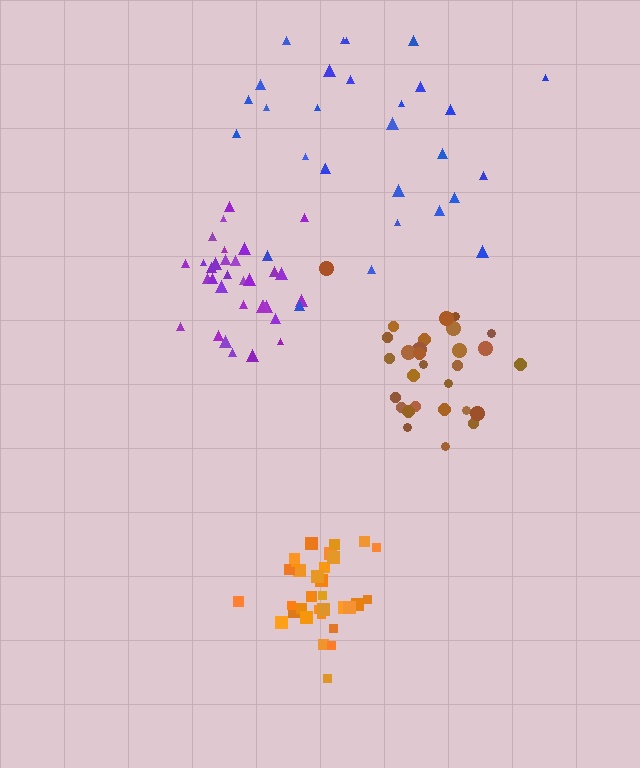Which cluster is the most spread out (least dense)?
Blue.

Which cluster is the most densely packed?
Orange.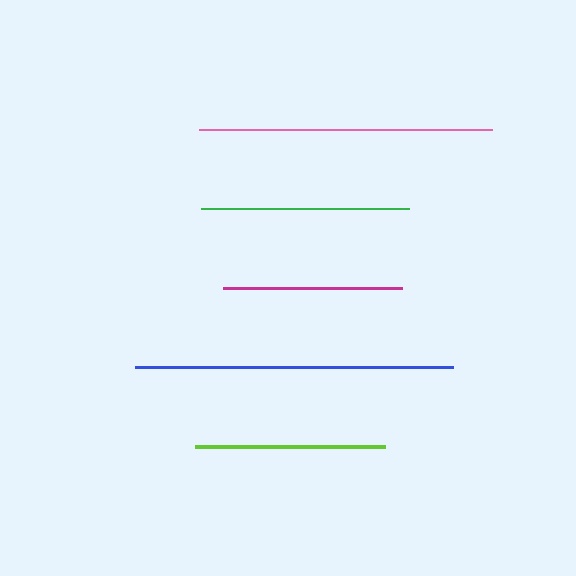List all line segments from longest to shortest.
From longest to shortest: blue, pink, green, lime, magenta.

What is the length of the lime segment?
The lime segment is approximately 191 pixels long.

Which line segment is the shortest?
The magenta line is the shortest at approximately 178 pixels.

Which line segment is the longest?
The blue line is the longest at approximately 319 pixels.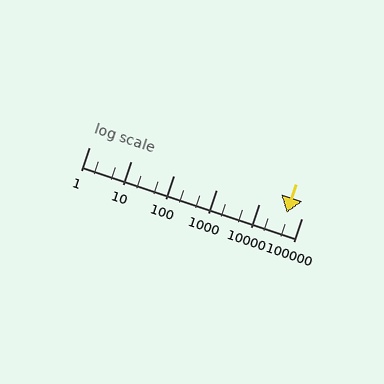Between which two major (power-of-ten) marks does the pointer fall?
The pointer is between 10000 and 100000.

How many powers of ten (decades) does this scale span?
The scale spans 5 decades, from 1 to 100000.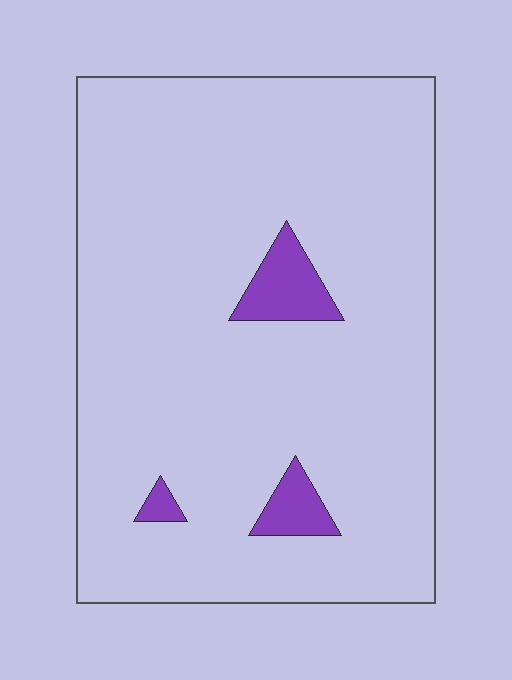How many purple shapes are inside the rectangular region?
3.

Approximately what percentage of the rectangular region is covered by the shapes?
Approximately 5%.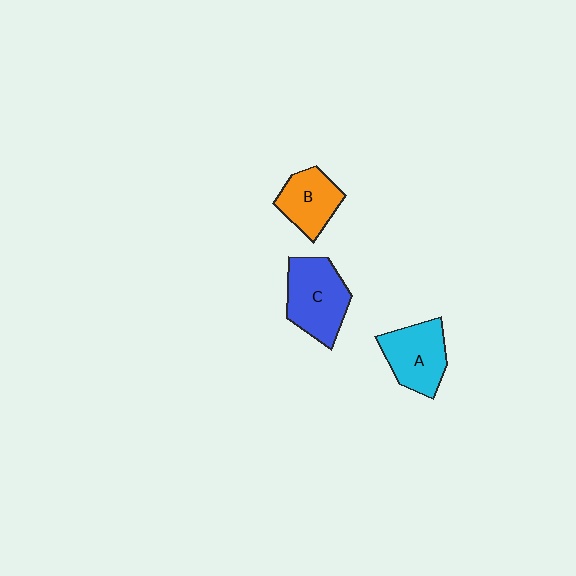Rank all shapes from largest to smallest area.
From largest to smallest: C (blue), A (cyan), B (orange).